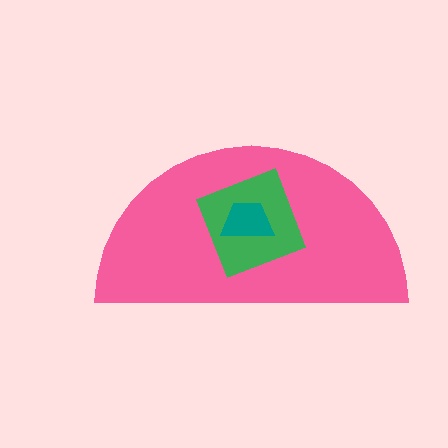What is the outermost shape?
The pink semicircle.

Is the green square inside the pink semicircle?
Yes.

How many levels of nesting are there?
3.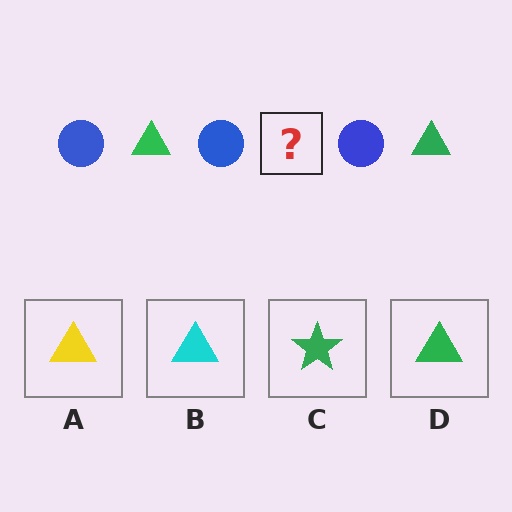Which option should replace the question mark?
Option D.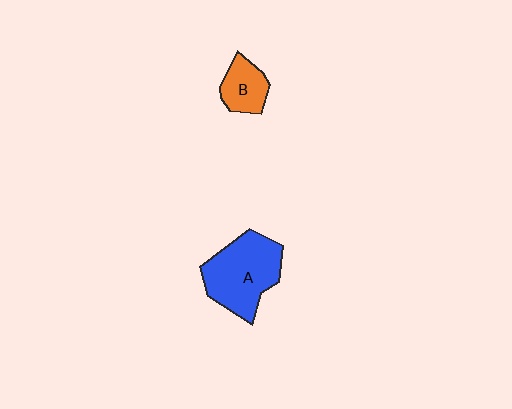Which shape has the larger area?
Shape A (blue).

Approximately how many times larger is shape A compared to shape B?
Approximately 2.3 times.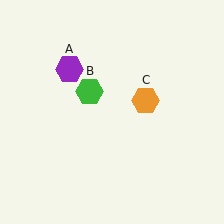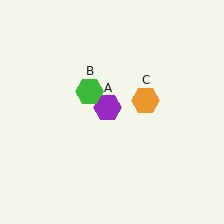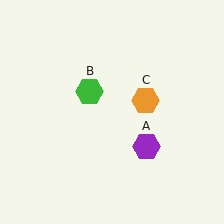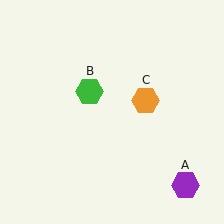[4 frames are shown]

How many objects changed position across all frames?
1 object changed position: purple hexagon (object A).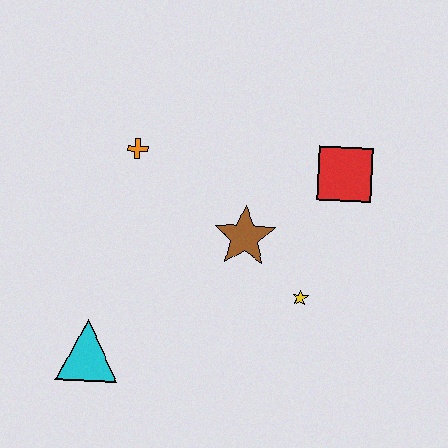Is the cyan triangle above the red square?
No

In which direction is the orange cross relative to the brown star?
The orange cross is to the left of the brown star.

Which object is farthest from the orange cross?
The yellow star is farthest from the orange cross.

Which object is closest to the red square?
The brown star is closest to the red square.